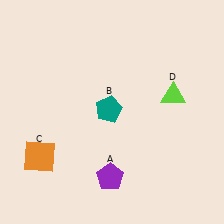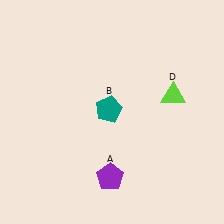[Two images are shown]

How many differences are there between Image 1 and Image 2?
There is 1 difference between the two images.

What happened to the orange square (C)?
The orange square (C) was removed in Image 2. It was in the bottom-left area of Image 1.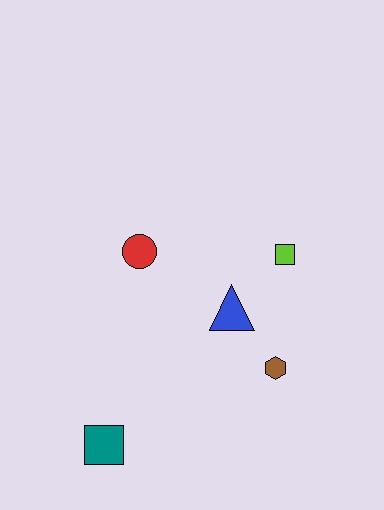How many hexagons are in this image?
There is 1 hexagon.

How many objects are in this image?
There are 5 objects.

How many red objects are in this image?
There is 1 red object.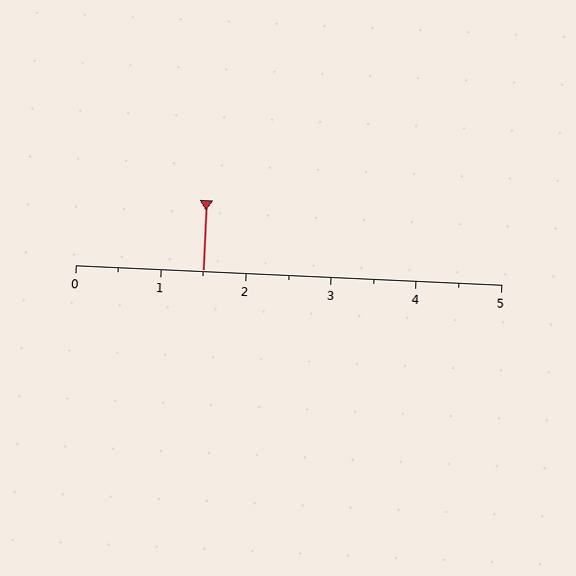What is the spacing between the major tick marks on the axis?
The major ticks are spaced 1 apart.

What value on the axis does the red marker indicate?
The marker indicates approximately 1.5.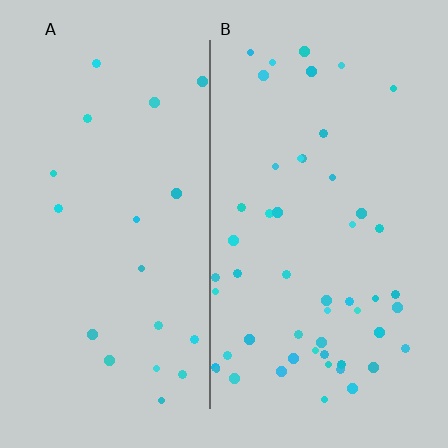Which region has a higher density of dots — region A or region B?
B (the right).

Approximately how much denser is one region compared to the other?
Approximately 2.6× — region B over region A.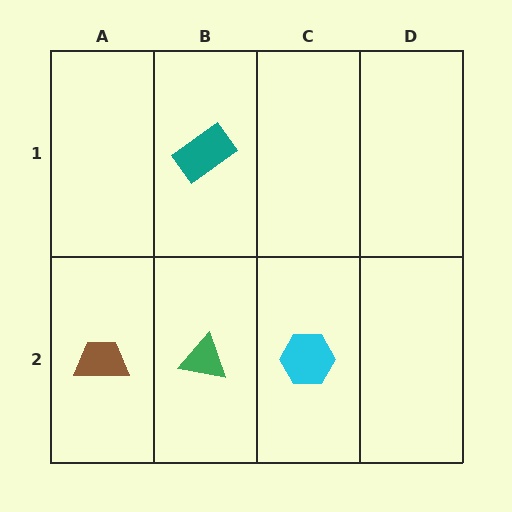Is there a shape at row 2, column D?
No, that cell is empty.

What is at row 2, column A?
A brown trapezoid.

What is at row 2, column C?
A cyan hexagon.